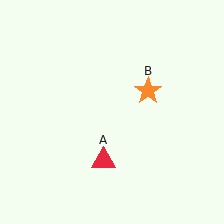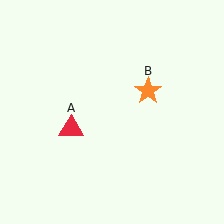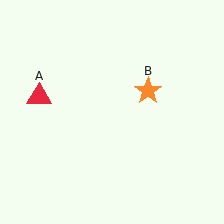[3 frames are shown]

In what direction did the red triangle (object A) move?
The red triangle (object A) moved up and to the left.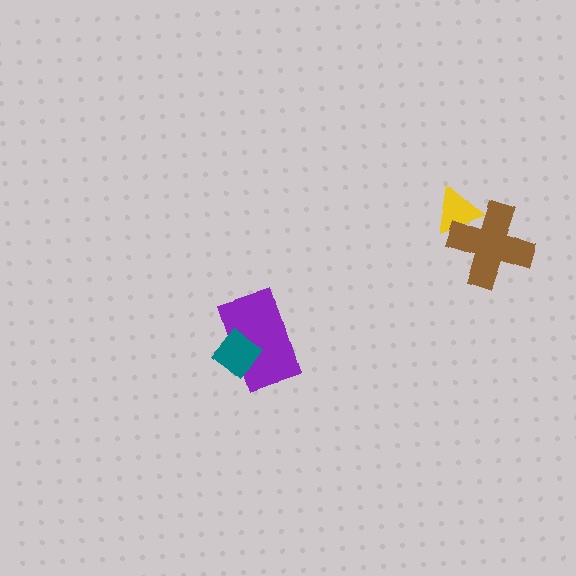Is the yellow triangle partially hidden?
Yes, it is partially covered by another shape.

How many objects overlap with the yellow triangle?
1 object overlaps with the yellow triangle.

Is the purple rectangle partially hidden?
Yes, it is partially covered by another shape.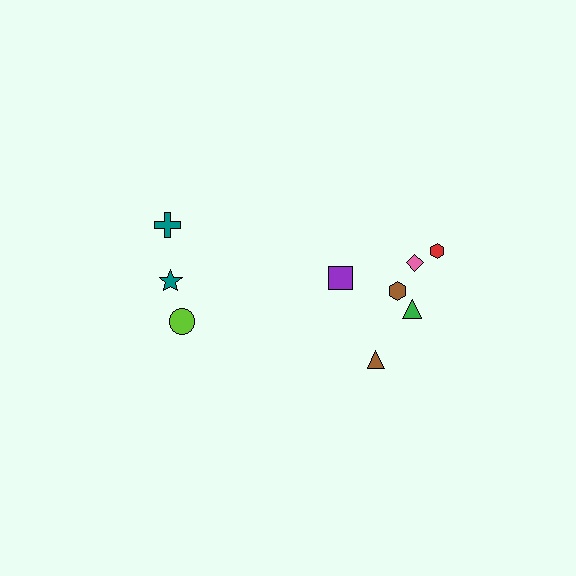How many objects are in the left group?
There are 3 objects.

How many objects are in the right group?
There are 6 objects.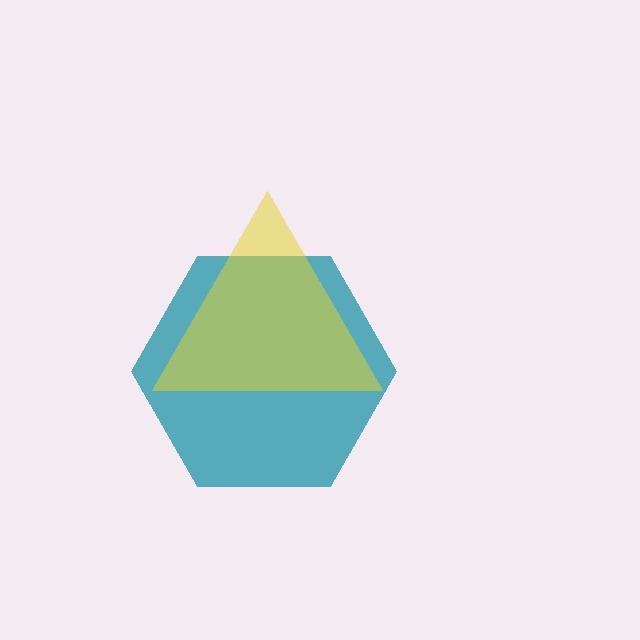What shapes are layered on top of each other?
The layered shapes are: a teal hexagon, a yellow triangle.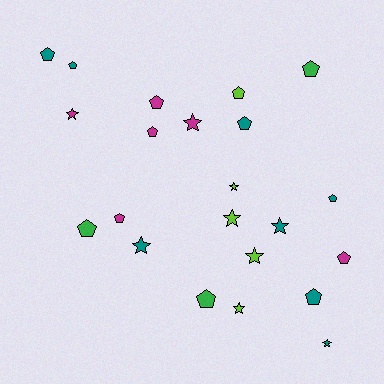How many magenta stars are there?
There are 2 magenta stars.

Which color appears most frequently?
Teal, with 8 objects.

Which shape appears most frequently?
Pentagon, with 13 objects.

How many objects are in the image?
There are 22 objects.